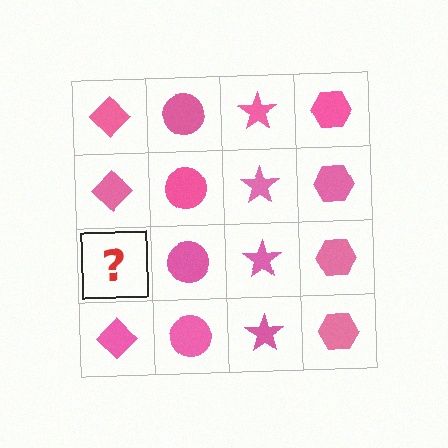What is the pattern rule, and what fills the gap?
The rule is that each column has a consistent shape. The gap should be filled with a pink diamond.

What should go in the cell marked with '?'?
The missing cell should contain a pink diamond.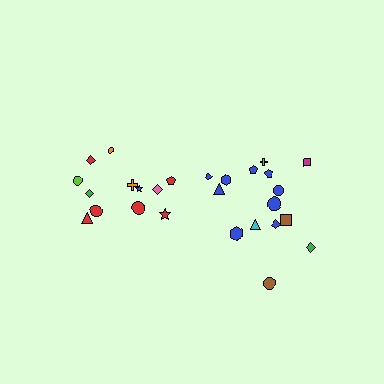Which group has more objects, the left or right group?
The right group.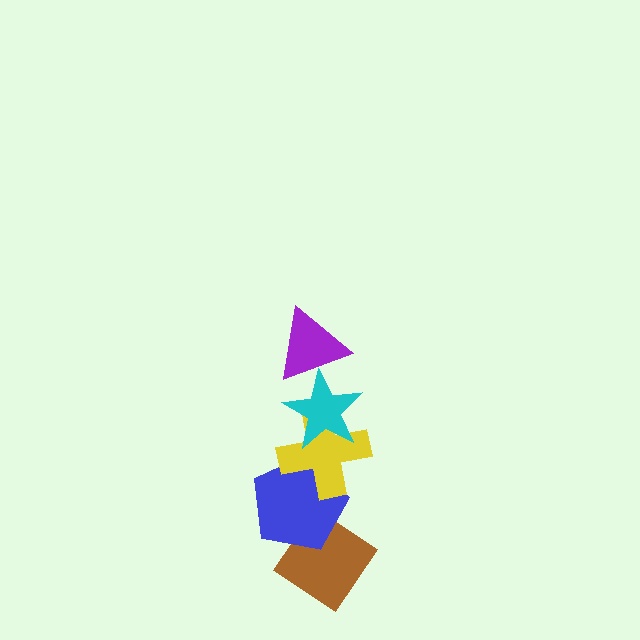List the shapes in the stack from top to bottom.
From top to bottom: the purple triangle, the cyan star, the yellow cross, the blue pentagon, the brown diamond.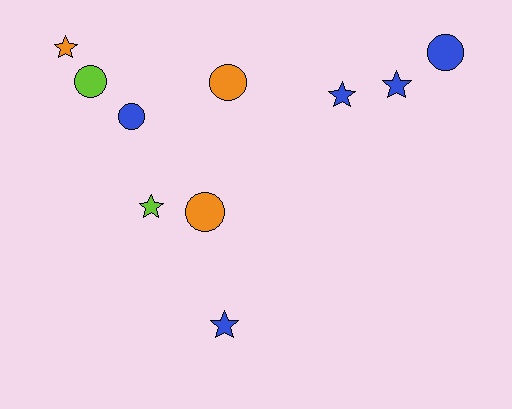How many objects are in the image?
There are 10 objects.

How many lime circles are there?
There is 1 lime circle.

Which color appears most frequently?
Blue, with 5 objects.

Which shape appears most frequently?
Circle, with 5 objects.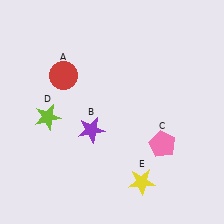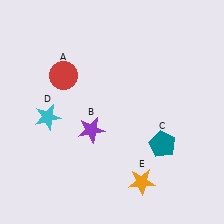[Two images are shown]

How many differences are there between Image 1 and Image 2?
There are 3 differences between the two images.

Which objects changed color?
C changed from pink to teal. D changed from lime to cyan. E changed from yellow to orange.